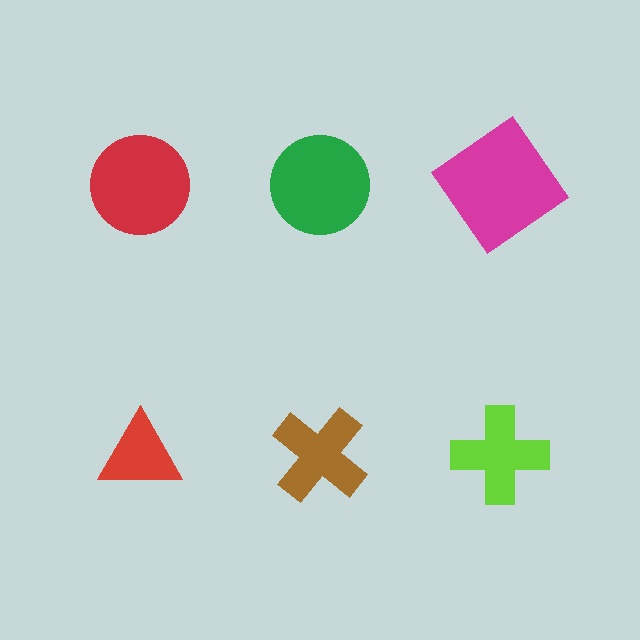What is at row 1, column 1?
A red circle.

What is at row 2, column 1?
A red triangle.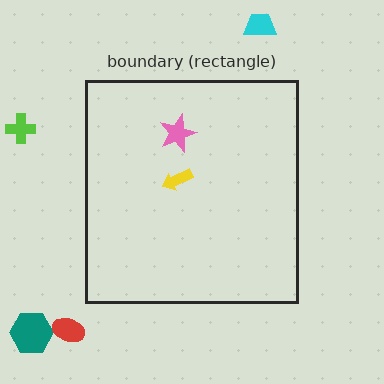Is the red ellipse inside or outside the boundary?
Outside.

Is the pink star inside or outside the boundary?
Inside.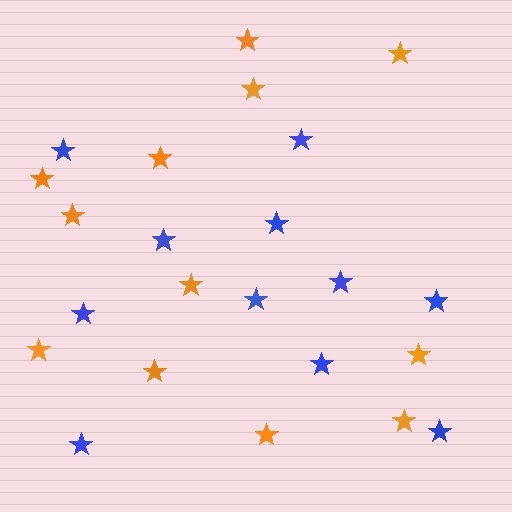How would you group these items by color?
There are 2 groups: one group of blue stars (11) and one group of orange stars (12).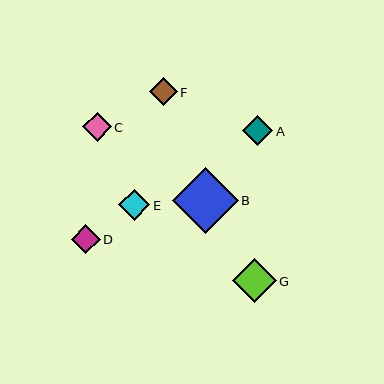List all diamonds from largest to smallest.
From largest to smallest: B, G, E, A, D, C, F.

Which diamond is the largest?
Diamond B is the largest with a size of approximately 65 pixels.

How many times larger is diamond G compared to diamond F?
Diamond G is approximately 1.6 times the size of diamond F.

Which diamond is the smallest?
Diamond F is the smallest with a size of approximately 28 pixels.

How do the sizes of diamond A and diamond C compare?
Diamond A and diamond C are approximately the same size.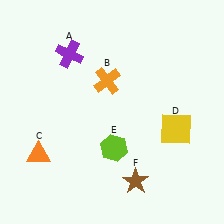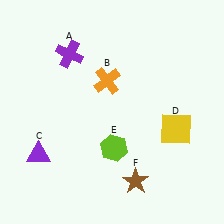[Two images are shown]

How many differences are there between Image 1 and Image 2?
There is 1 difference between the two images.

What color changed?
The triangle (C) changed from orange in Image 1 to purple in Image 2.